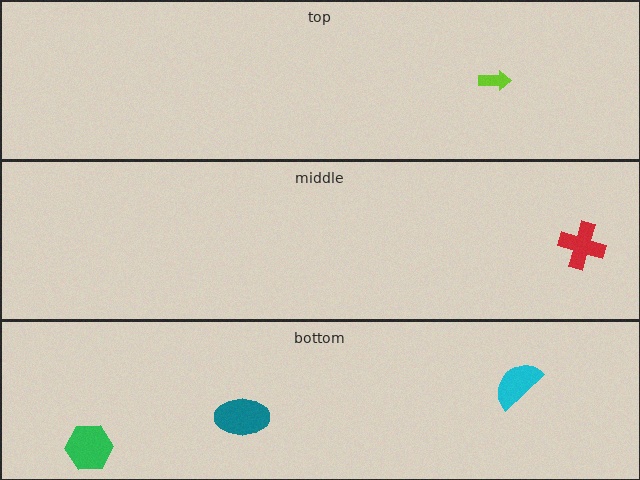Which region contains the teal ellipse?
The bottom region.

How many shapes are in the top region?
1.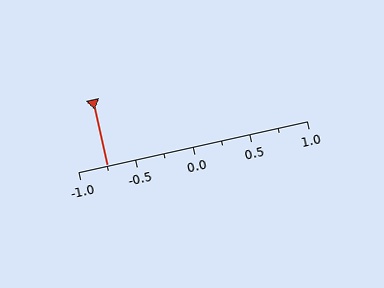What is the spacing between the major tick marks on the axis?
The major ticks are spaced 0.5 apart.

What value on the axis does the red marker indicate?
The marker indicates approximately -0.75.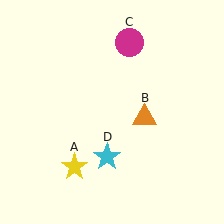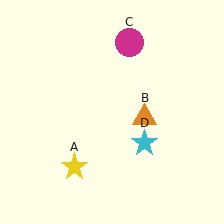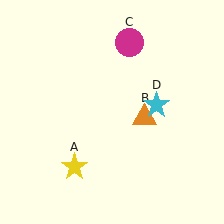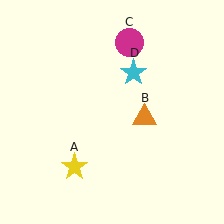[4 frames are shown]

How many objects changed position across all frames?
1 object changed position: cyan star (object D).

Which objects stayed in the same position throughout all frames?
Yellow star (object A) and orange triangle (object B) and magenta circle (object C) remained stationary.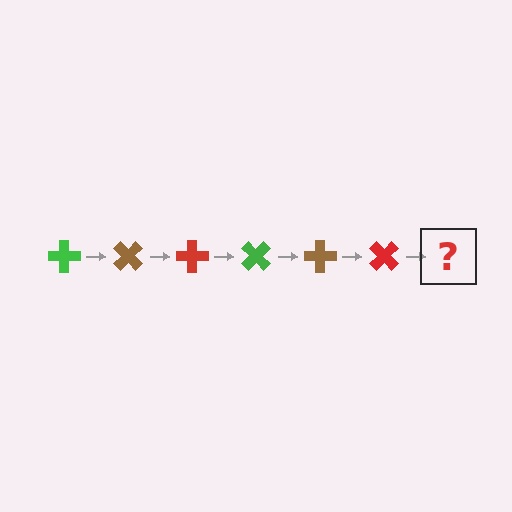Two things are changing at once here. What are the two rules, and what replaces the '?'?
The two rules are that it rotates 45 degrees each step and the color cycles through green, brown, and red. The '?' should be a green cross, rotated 270 degrees from the start.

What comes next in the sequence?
The next element should be a green cross, rotated 270 degrees from the start.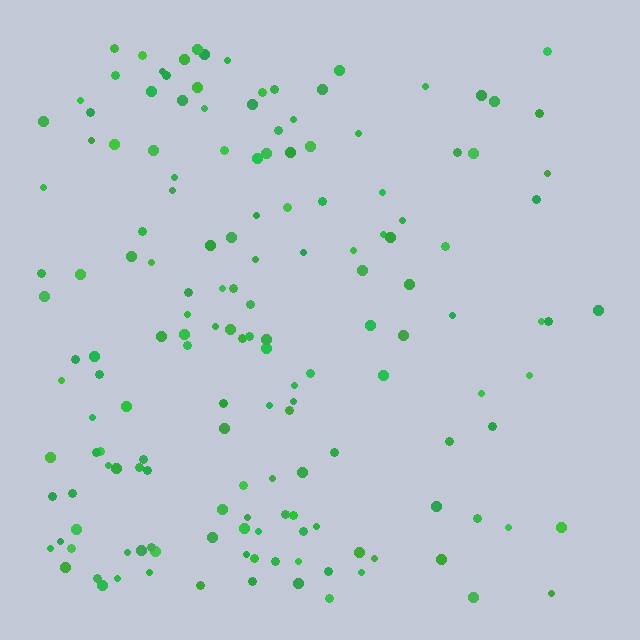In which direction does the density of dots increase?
From right to left, with the left side densest.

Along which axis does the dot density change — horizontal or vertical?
Horizontal.